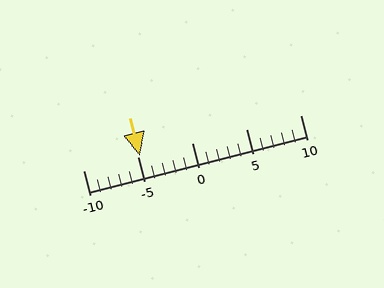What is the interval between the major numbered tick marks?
The major tick marks are spaced 5 units apart.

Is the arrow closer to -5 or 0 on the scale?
The arrow is closer to -5.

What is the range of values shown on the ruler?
The ruler shows values from -10 to 10.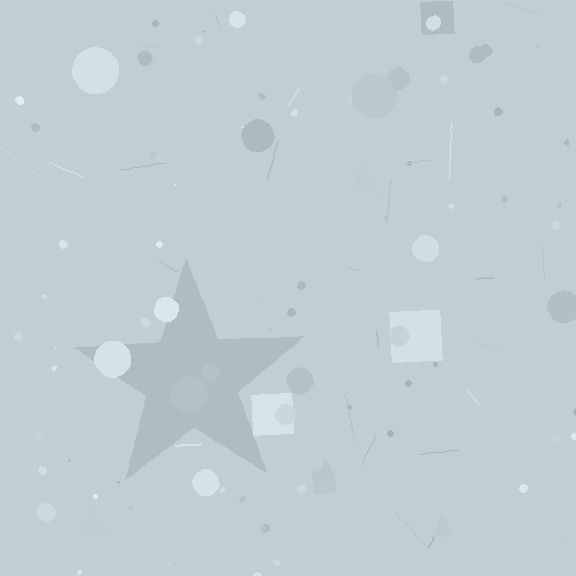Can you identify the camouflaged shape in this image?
The camouflaged shape is a star.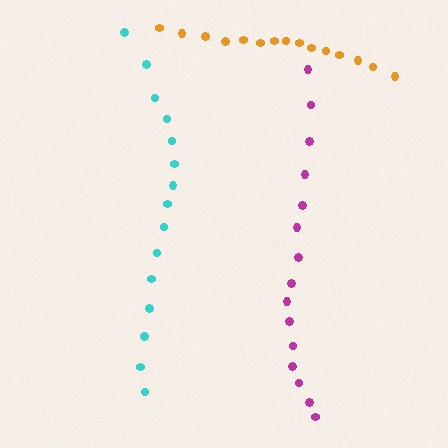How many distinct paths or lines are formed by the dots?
There are 3 distinct paths.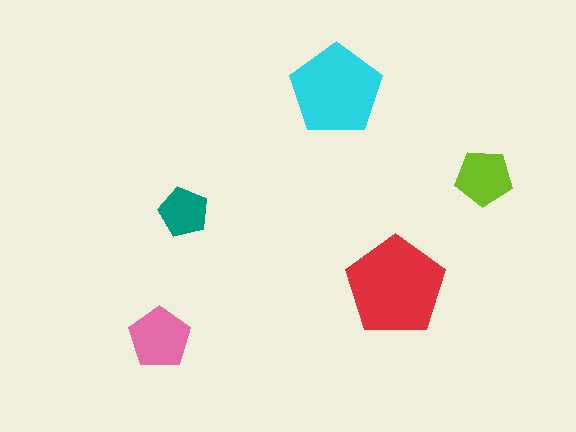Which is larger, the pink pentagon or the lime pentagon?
The pink one.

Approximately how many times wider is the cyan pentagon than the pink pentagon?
About 1.5 times wider.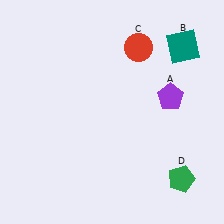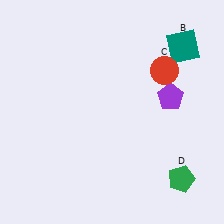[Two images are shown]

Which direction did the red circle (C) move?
The red circle (C) moved right.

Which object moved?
The red circle (C) moved right.